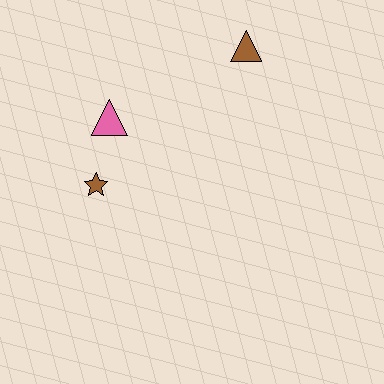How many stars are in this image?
There is 1 star.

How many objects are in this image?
There are 3 objects.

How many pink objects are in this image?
There is 1 pink object.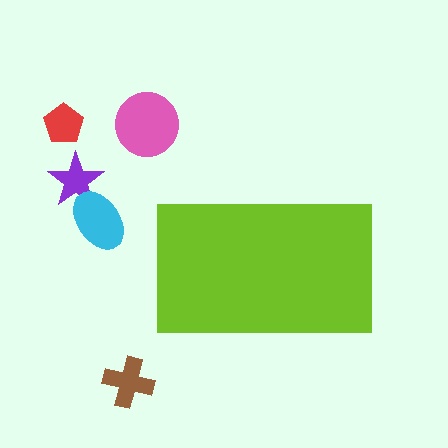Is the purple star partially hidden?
No, the purple star is fully visible.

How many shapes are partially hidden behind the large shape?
0 shapes are partially hidden.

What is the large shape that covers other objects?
A lime rectangle.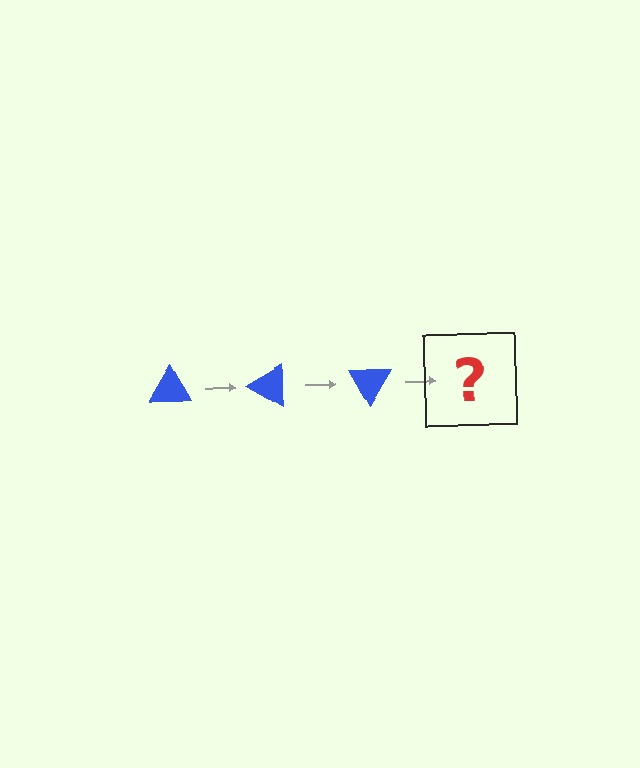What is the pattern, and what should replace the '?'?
The pattern is that the triangle rotates 30 degrees each step. The '?' should be a blue triangle rotated 90 degrees.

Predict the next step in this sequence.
The next step is a blue triangle rotated 90 degrees.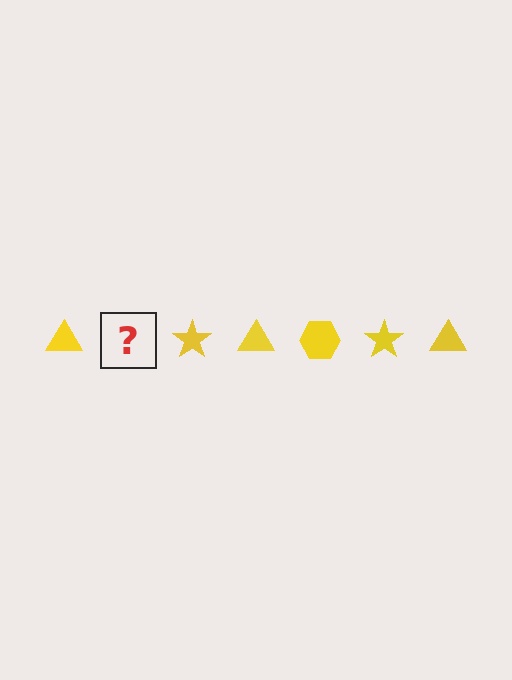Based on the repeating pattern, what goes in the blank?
The blank should be a yellow hexagon.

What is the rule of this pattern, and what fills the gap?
The rule is that the pattern cycles through triangle, hexagon, star shapes in yellow. The gap should be filled with a yellow hexagon.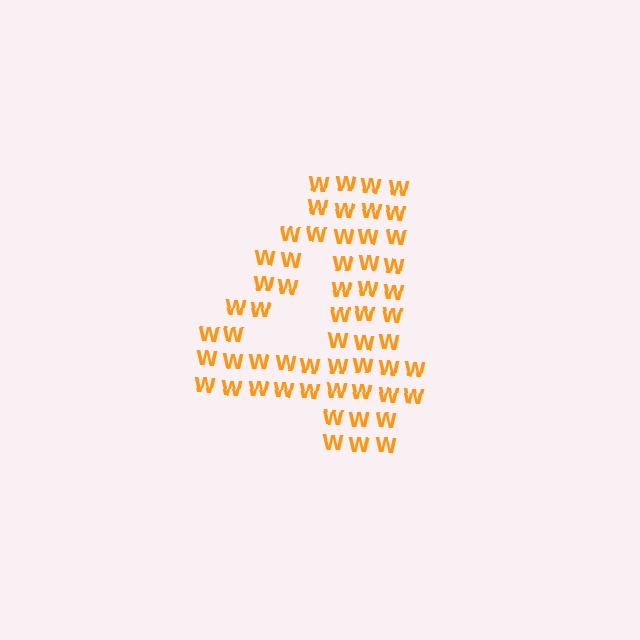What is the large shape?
The large shape is the digit 4.